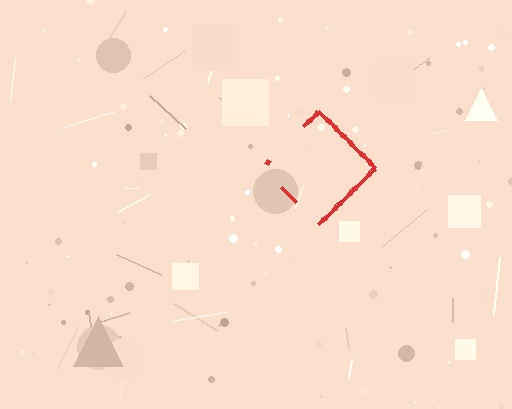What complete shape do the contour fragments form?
The contour fragments form a diamond.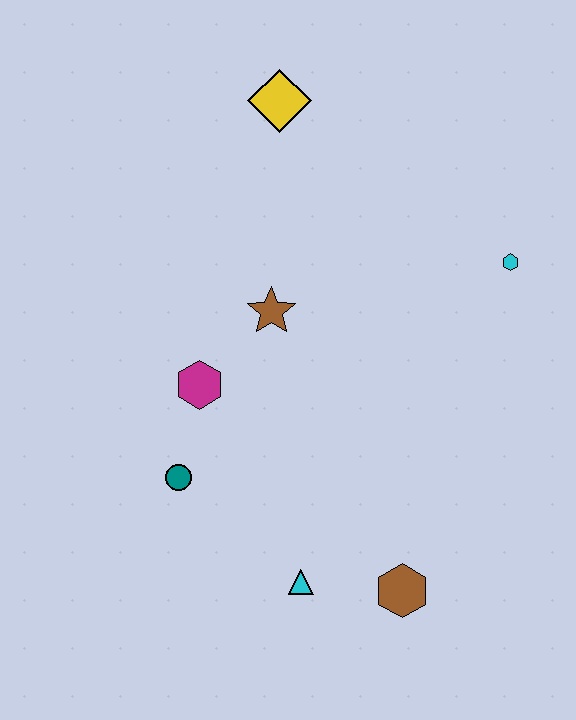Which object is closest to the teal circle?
The magenta hexagon is closest to the teal circle.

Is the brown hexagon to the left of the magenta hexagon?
No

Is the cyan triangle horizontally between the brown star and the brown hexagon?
Yes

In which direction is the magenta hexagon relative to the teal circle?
The magenta hexagon is above the teal circle.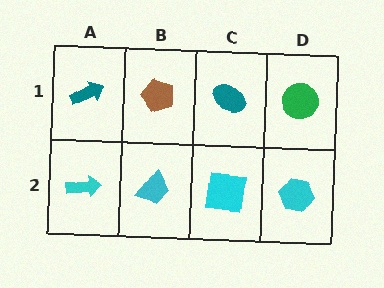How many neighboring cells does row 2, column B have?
3.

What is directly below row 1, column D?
A cyan hexagon.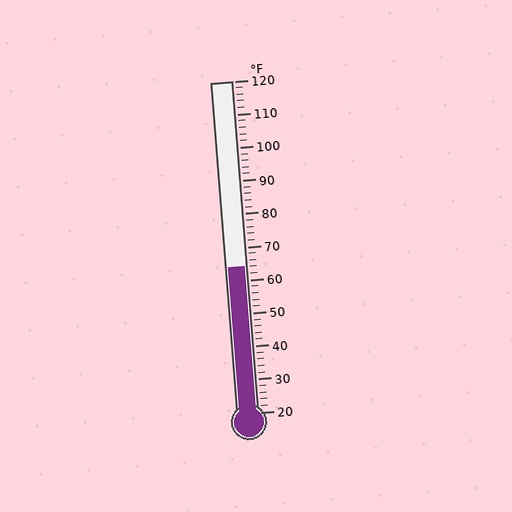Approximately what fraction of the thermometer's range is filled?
The thermometer is filled to approximately 45% of its range.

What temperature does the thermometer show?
The thermometer shows approximately 64°F.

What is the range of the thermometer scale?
The thermometer scale ranges from 20°F to 120°F.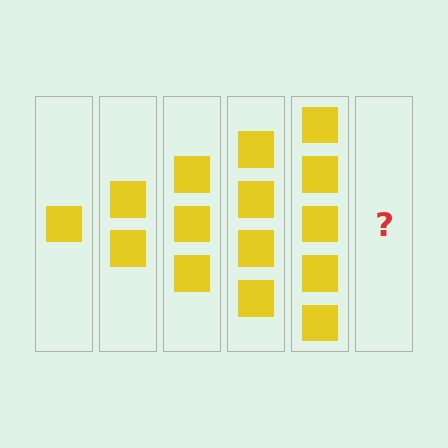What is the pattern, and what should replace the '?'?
The pattern is that each step adds one more square. The '?' should be 6 squares.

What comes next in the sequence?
The next element should be 6 squares.